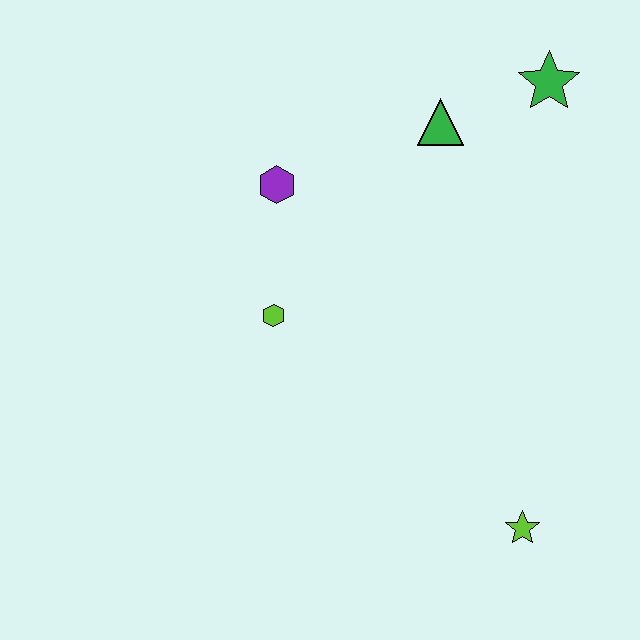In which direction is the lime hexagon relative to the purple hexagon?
The lime hexagon is below the purple hexagon.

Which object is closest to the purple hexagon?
The lime hexagon is closest to the purple hexagon.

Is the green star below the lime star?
No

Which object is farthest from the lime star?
The green star is farthest from the lime star.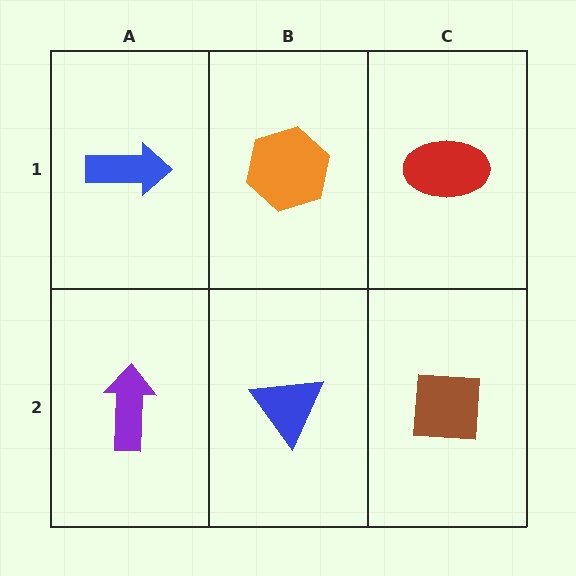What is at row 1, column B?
An orange hexagon.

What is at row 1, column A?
A blue arrow.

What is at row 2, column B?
A blue triangle.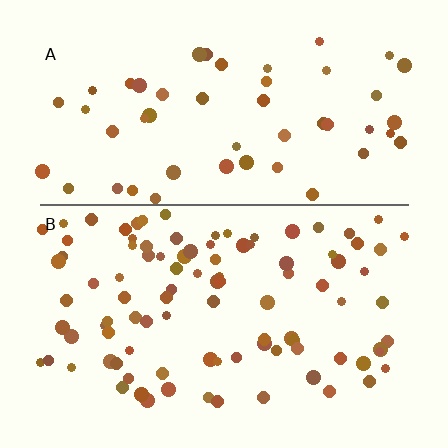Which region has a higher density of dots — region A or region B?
B (the bottom).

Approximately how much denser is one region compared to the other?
Approximately 1.9× — region B over region A.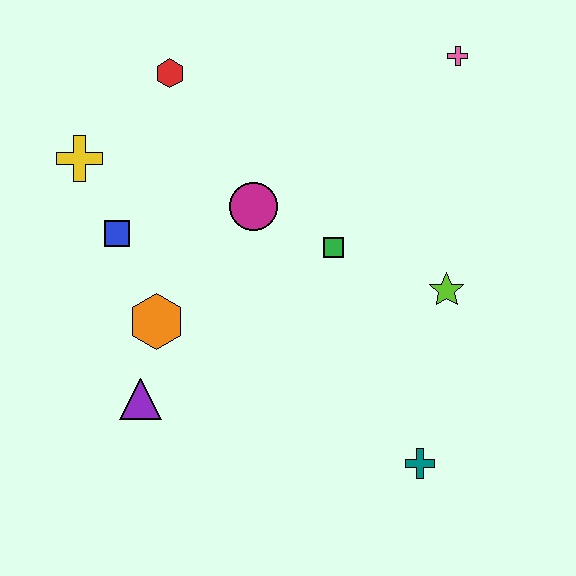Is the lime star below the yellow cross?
Yes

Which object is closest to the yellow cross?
The blue square is closest to the yellow cross.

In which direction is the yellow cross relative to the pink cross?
The yellow cross is to the left of the pink cross.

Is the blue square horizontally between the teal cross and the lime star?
No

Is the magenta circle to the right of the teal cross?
No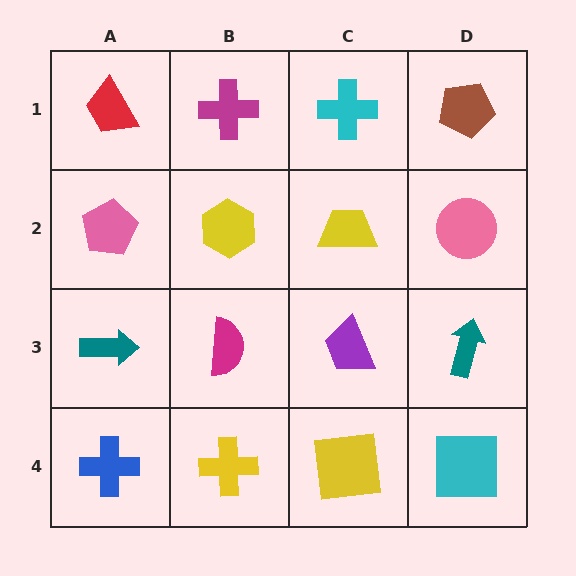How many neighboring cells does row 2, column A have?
3.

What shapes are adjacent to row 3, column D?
A pink circle (row 2, column D), a cyan square (row 4, column D), a purple trapezoid (row 3, column C).